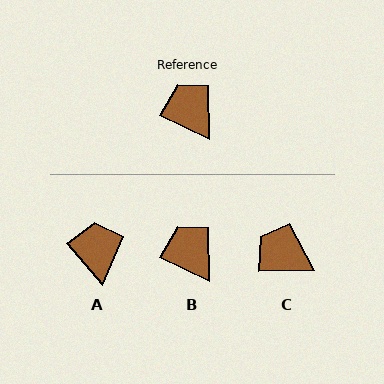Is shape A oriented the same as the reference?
No, it is off by about 24 degrees.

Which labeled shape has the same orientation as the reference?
B.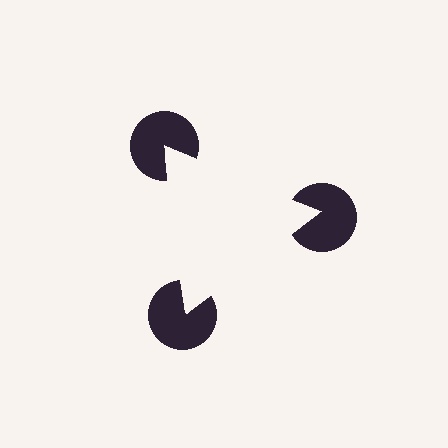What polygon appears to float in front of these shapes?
An illusory triangle — its edges are inferred from the aligned wedge cuts in the pac-man discs, not physically drawn.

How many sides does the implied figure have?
3 sides.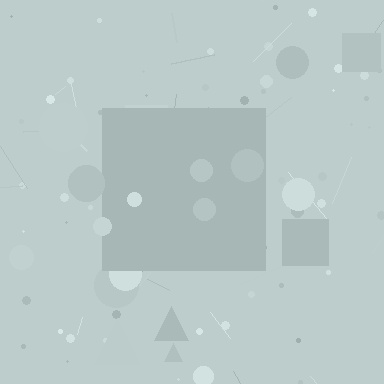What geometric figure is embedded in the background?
A square is embedded in the background.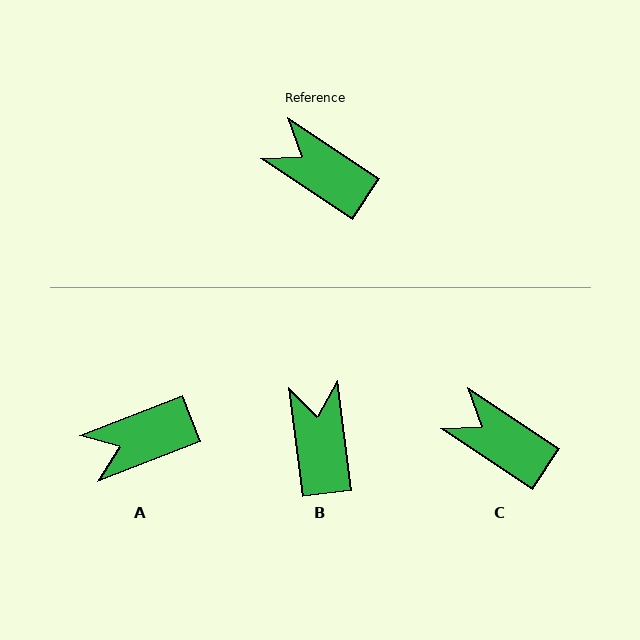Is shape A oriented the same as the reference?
No, it is off by about 55 degrees.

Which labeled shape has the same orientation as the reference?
C.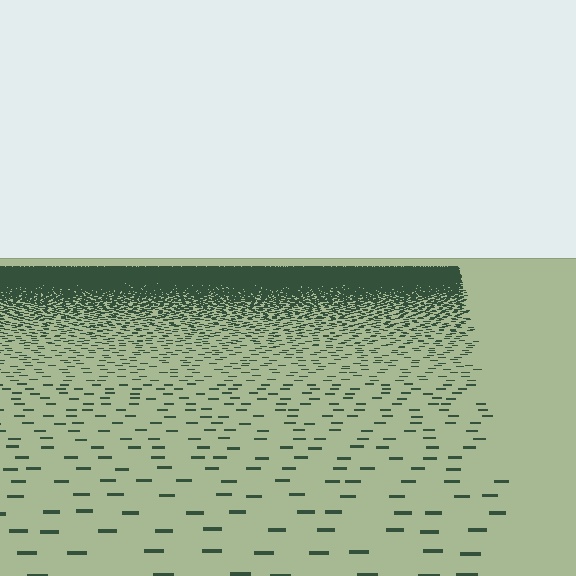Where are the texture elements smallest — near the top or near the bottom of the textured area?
Near the top.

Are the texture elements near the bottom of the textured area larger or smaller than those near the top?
Larger. Near the bottom, elements are closer to the viewer and appear at a bigger on-screen size.